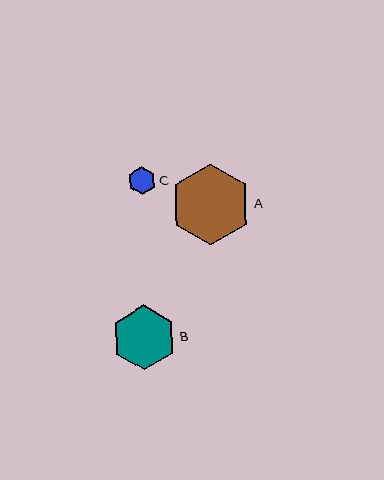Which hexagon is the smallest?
Hexagon C is the smallest with a size of approximately 28 pixels.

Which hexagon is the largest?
Hexagon A is the largest with a size of approximately 80 pixels.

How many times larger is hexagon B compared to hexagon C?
Hexagon B is approximately 2.3 times the size of hexagon C.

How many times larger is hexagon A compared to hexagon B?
Hexagon A is approximately 1.2 times the size of hexagon B.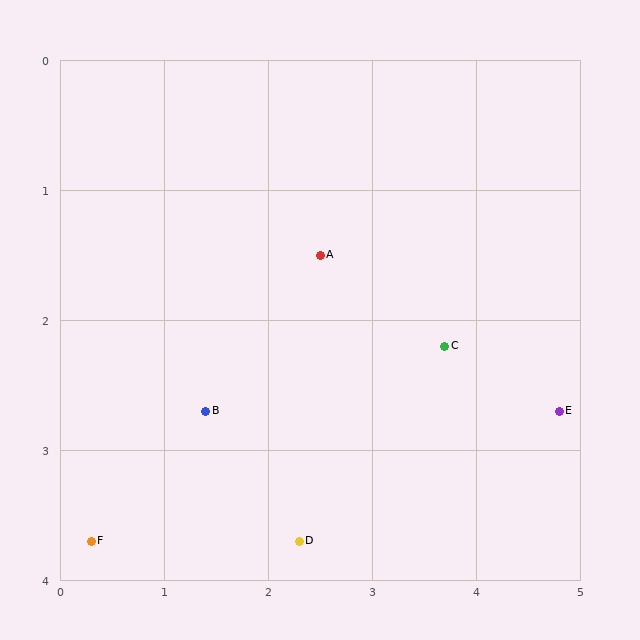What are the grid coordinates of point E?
Point E is at approximately (4.8, 2.7).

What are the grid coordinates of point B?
Point B is at approximately (1.4, 2.7).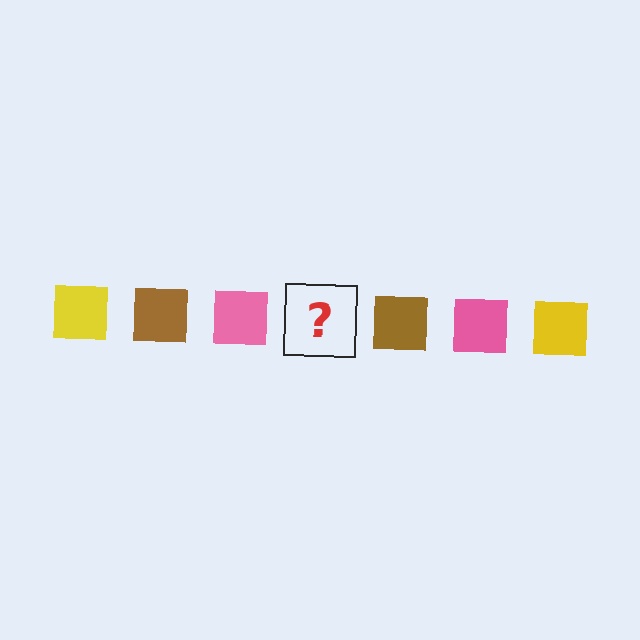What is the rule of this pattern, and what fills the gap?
The rule is that the pattern cycles through yellow, brown, pink squares. The gap should be filled with a yellow square.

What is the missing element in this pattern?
The missing element is a yellow square.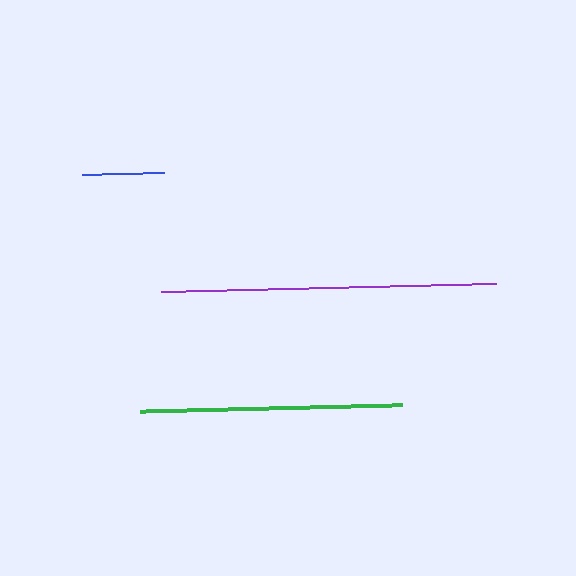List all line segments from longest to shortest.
From longest to shortest: purple, green, blue.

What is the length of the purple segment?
The purple segment is approximately 336 pixels long.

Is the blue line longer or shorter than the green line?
The green line is longer than the blue line.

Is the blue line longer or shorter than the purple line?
The purple line is longer than the blue line.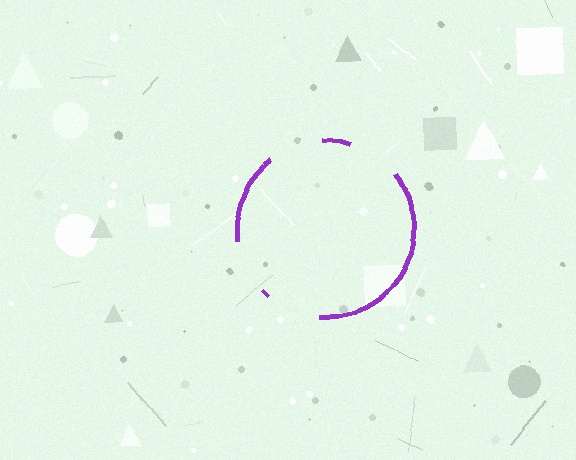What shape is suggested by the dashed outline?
The dashed outline suggests a circle.